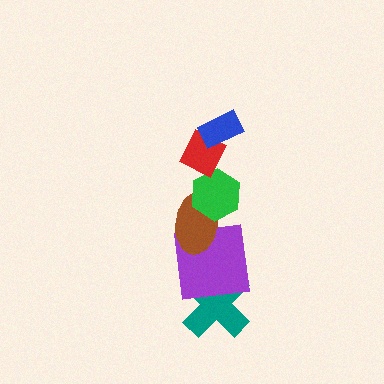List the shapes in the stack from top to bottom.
From top to bottom: the blue rectangle, the red diamond, the green hexagon, the brown ellipse, the purple square, the teal cross.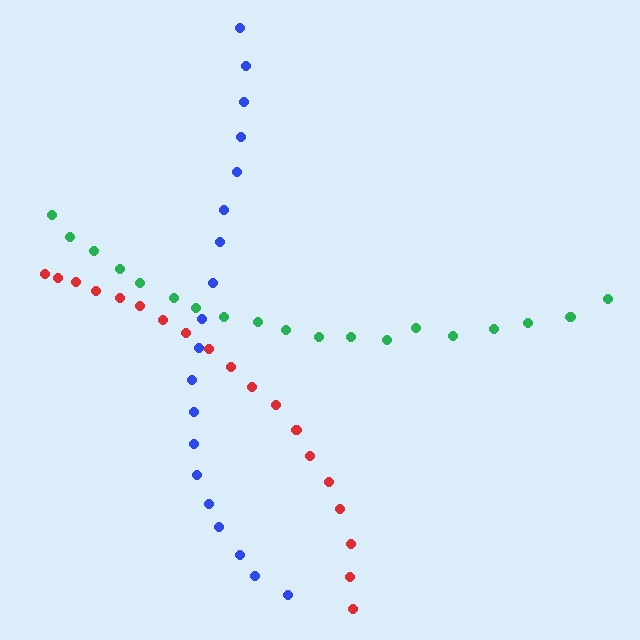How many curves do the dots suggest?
There are 3 distinct paths.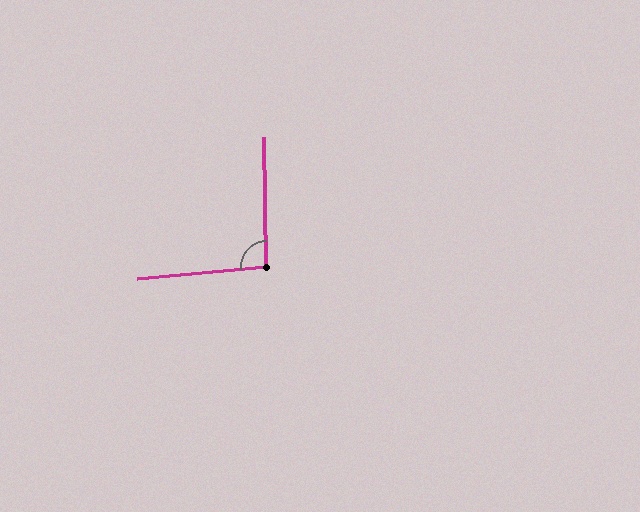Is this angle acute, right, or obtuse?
It is approximately a right angle.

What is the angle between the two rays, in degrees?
Approximately 94 degrees.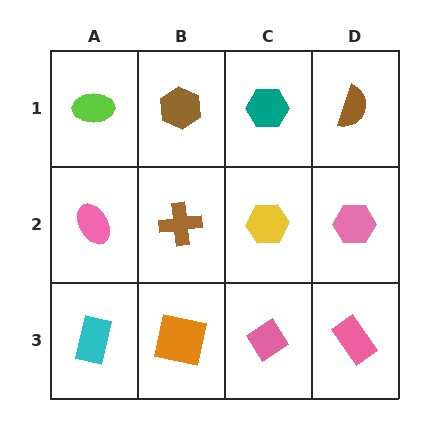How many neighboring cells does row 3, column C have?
3.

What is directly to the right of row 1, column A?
A brown hexagon.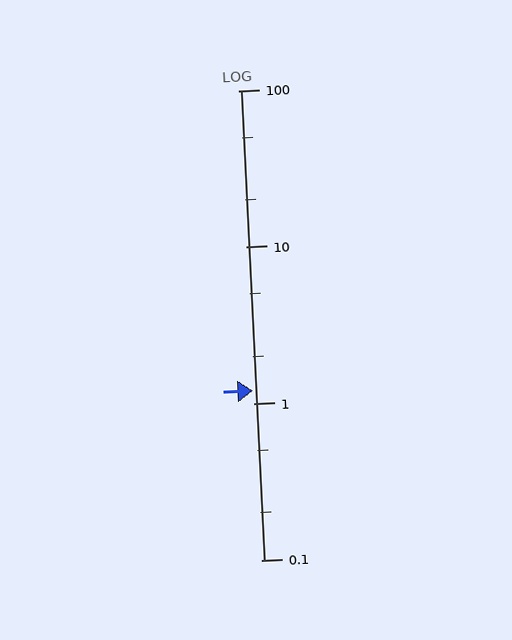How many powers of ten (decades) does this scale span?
The scale spans 3 decades, from 0.1 to 100.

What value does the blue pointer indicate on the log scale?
The pointer indicates approximately 1.2.